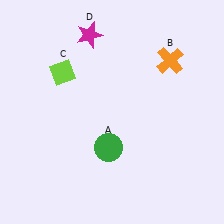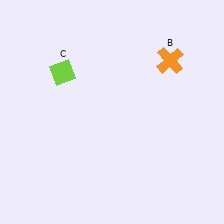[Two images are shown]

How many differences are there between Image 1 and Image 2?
There are 2 differences between the two images.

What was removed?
The green circle (A), the magenta star (D) were removed in Image 2.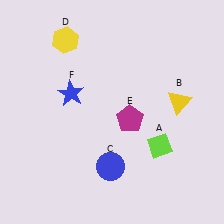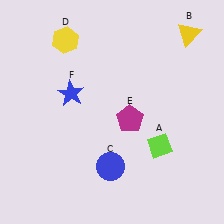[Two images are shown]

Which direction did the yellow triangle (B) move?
The yellow triangle (B) moved up.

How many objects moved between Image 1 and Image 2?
1 object moved between the two images.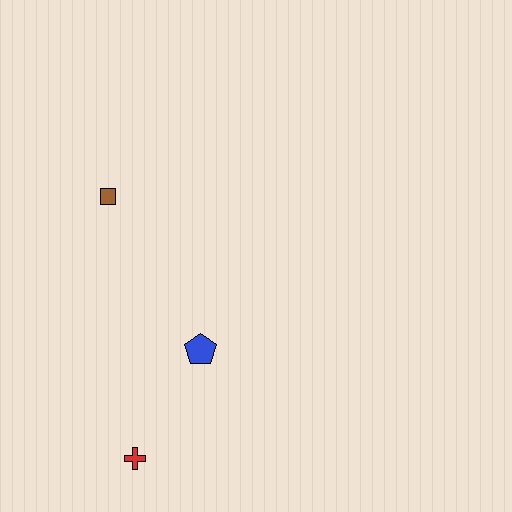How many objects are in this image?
There are 3 objects.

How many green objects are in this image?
There are no green objects.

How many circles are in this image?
There are no circles.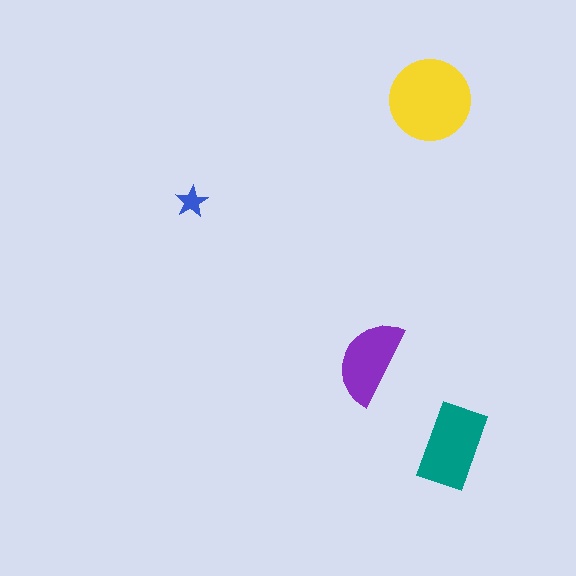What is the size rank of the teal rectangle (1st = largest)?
2nd.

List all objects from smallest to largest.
The blue star, the purple semicircle, the teal rectangle, the yellow circle.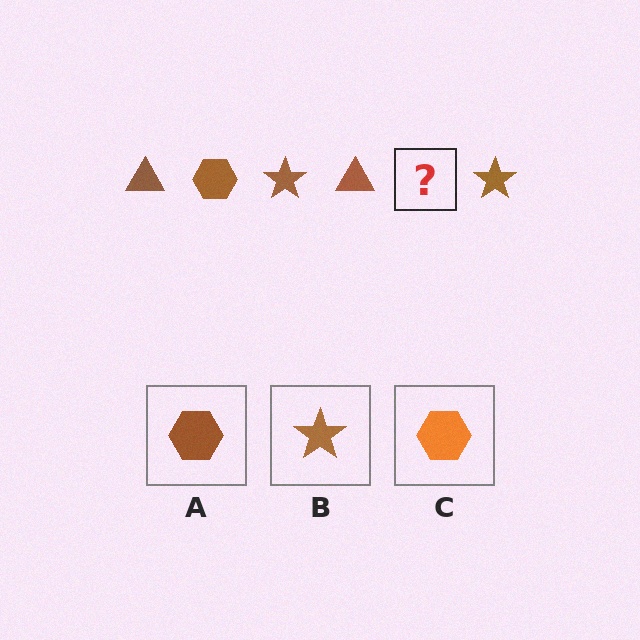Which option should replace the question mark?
Option A.